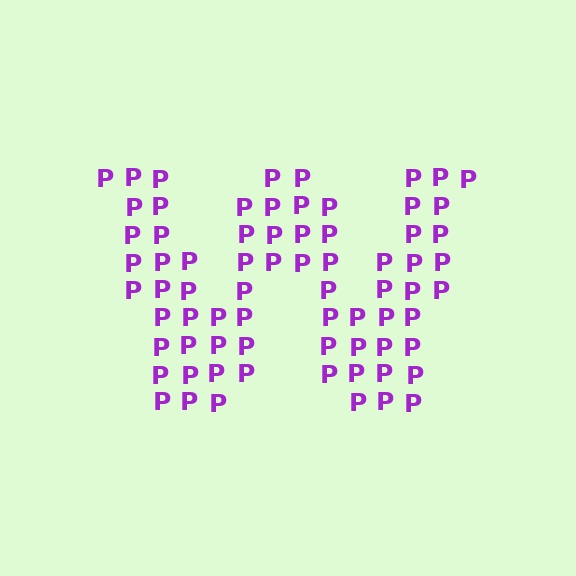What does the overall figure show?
The overall figure shows the letter W.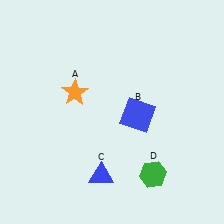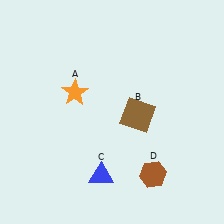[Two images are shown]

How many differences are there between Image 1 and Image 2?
There are 2 differences between the two images.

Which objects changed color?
B changed from blue to brown. D changed from green to brown.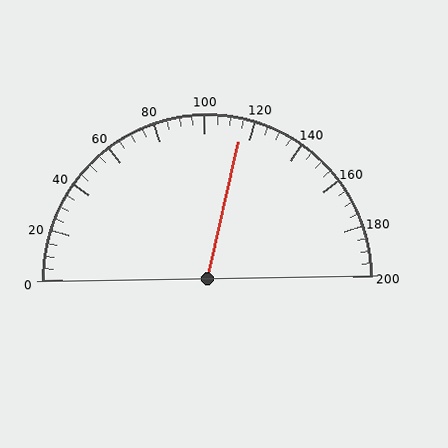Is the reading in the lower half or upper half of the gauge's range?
The reading is in the upper half of the range (0 to 200).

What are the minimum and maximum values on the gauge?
The gauge ranges from 0 to 200.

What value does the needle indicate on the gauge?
The needle indicates approximately 115.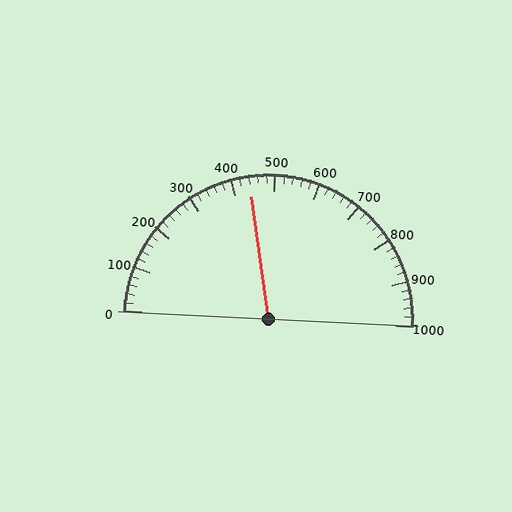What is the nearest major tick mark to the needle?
The nearest major tick mark is 400.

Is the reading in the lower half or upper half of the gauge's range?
The reading is in the lower half of the range (0 to 1000).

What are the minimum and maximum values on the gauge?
The gauge ranges from 0 to 1000.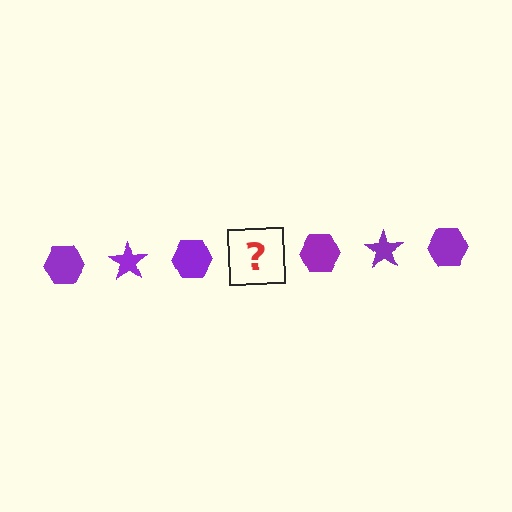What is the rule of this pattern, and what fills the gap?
The rule is that the pattern cycles through hexagon, star shapes in purple. The gap should be filled with a purple star.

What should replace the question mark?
The question mark should be replaced with a purple star.